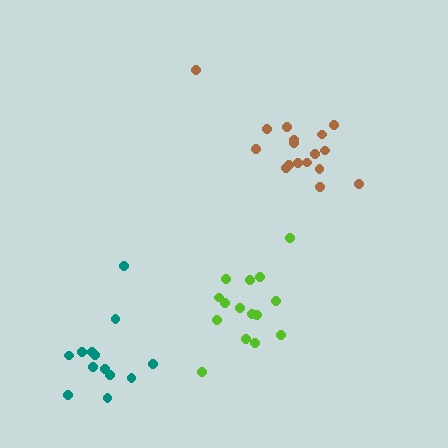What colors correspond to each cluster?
The clusters are colored: teal, brown, lime.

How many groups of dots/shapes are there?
There are 3 groups.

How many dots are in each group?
Group 1: 13 dots, Group 2: 17 dots, Group 3: 15 dots (45 total).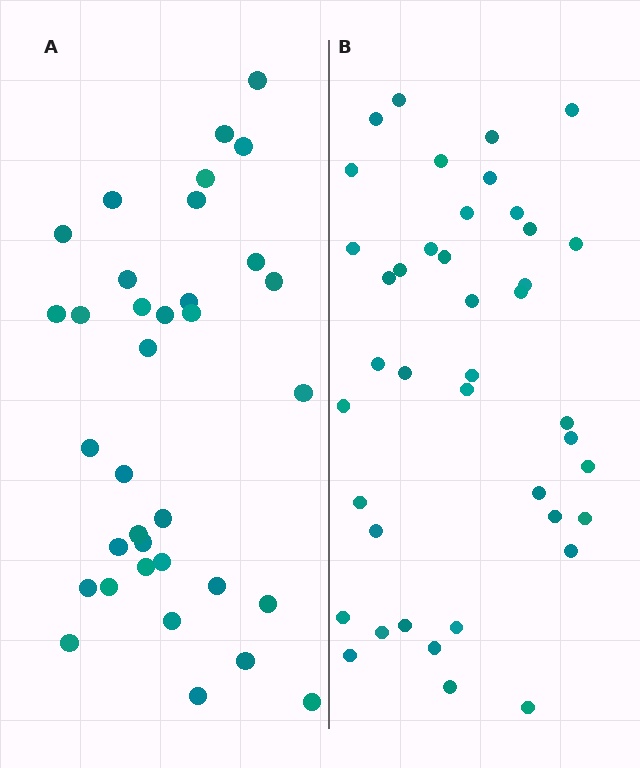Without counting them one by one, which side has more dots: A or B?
Region B (the right region) has more dots.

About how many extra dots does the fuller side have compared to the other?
Region B has about 6 more dots than region A.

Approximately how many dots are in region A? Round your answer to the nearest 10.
About 40 dots. (The exact count is 35, which rounds to 40.)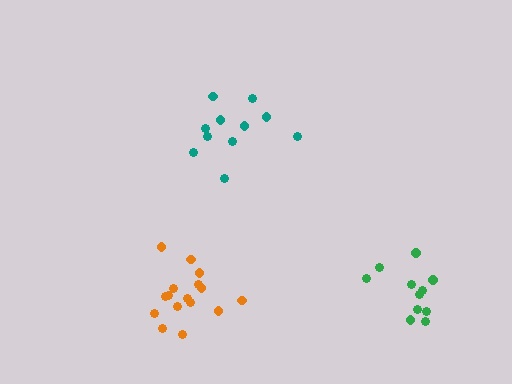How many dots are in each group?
Group 1: 11 dots, Group 2: 16 dots, Group 3: 11 dots (38 total).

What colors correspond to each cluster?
The clusters are colored: teal, orange, green.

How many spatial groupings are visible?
There are 3 spatial groupings.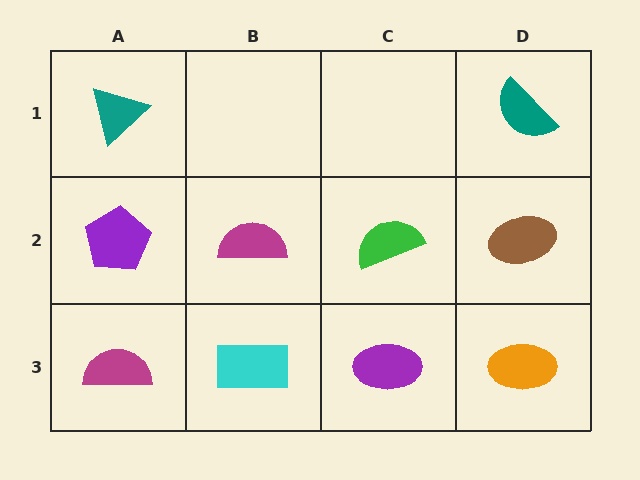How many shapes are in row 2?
4 shapes.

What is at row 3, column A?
A magenta semicircle.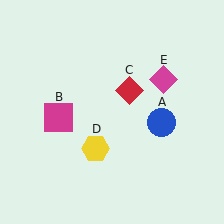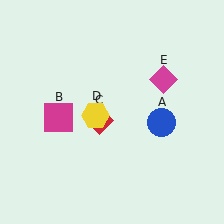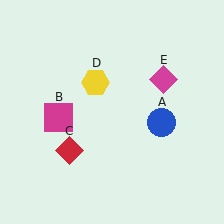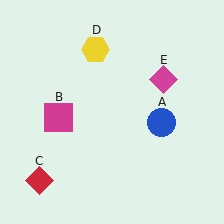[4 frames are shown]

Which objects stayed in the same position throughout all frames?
Blue circle (object A) and magenta square (object B) and magenta diamond (object E) remained stationary.